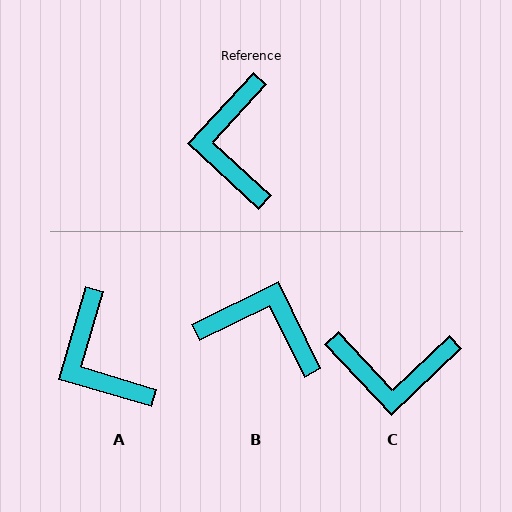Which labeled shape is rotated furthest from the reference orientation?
B, about 111 degrees away.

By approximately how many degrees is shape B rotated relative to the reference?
Approximately 111 degrees clockwise.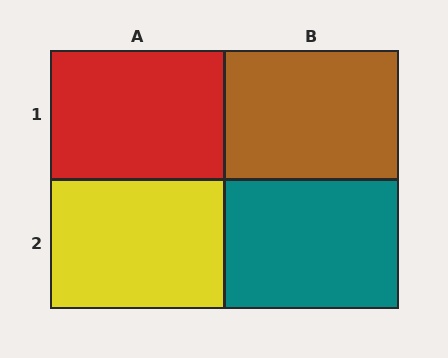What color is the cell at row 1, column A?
Red.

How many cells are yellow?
1 cell is yellow.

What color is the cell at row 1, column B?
Brown.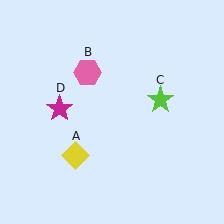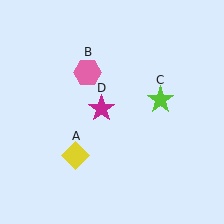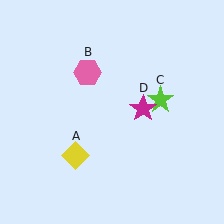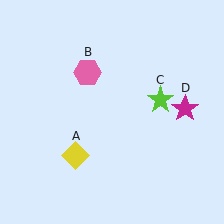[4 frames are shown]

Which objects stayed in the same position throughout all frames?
Yellow diamond (object A) and pink hexagon (object B) and lime star (object C) remained stationary.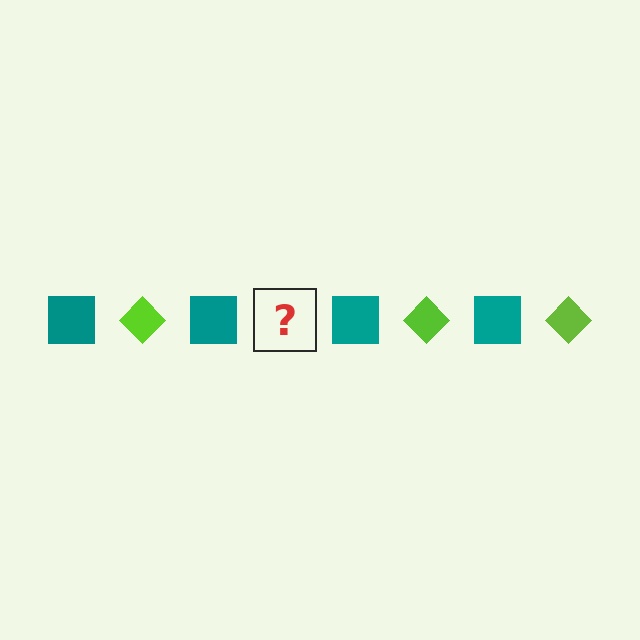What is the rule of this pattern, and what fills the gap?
The rule is that the pattern alternates between teal square and lime diamond. The gap should be filled with a lime diamond.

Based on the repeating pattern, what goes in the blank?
The blank should be a lime diamond.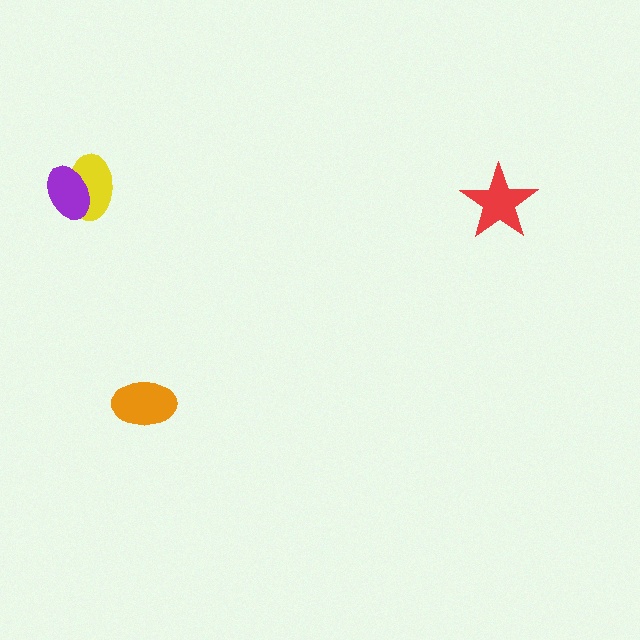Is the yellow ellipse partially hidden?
Yes, it is partially covered by another shape.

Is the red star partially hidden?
No, no other shape covers it.